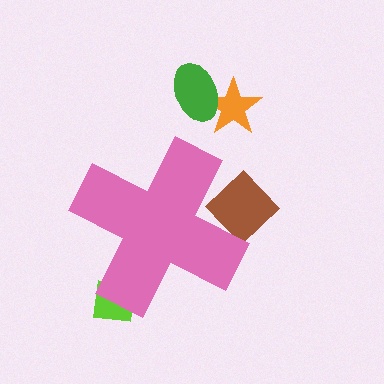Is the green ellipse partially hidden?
No, the green ellipse is fully visible.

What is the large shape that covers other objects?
A pink cross.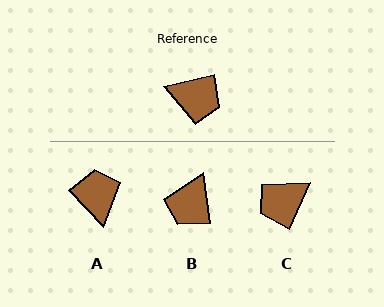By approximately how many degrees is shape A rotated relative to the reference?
Approximately 119 degrees counter-clockwise.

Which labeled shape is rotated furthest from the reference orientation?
C, about 127 degrees away.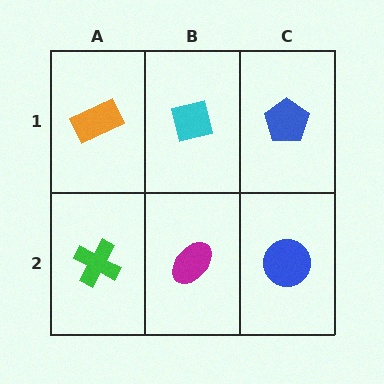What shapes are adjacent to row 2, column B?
A cyan square (row 1, column B), a green cross (row 2, column A), a blue circle (row 2, column C).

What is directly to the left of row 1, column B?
An orange rectangle.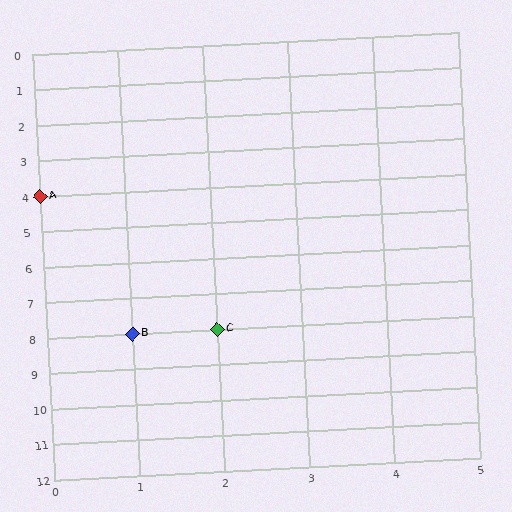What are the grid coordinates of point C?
Point C is at grid coordinates (2, 8).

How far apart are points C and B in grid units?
Points C and B are 1 column apart.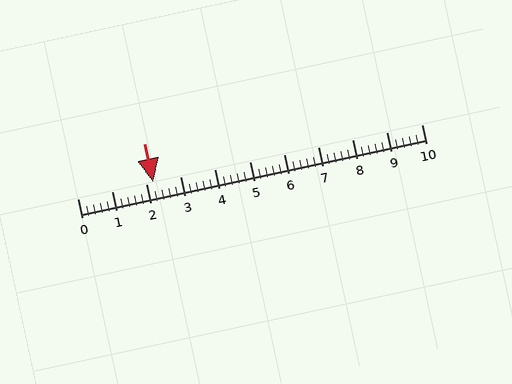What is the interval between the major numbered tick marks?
The major tick marks are spaced 1 units apart.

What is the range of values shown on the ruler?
The ruler shows values from 0 to 10.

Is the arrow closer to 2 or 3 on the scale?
The arrow is closer to 2.